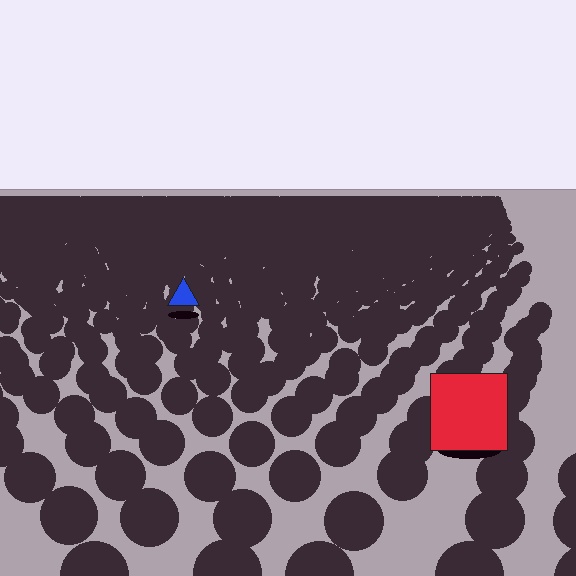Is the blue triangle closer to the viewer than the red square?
No. The red square is closer — you can tell from the texture gradient: the ground texture is coarser near it.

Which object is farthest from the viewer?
The blue triangle is farthest from the viewer. It appears smaller and the ground texture around it is denser.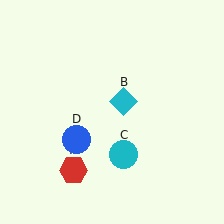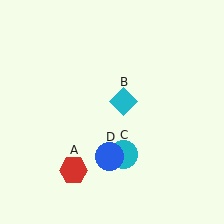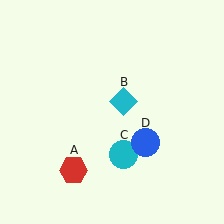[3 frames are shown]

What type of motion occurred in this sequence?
The blue circle (object D) rotated counterclockwise around the center of the scene.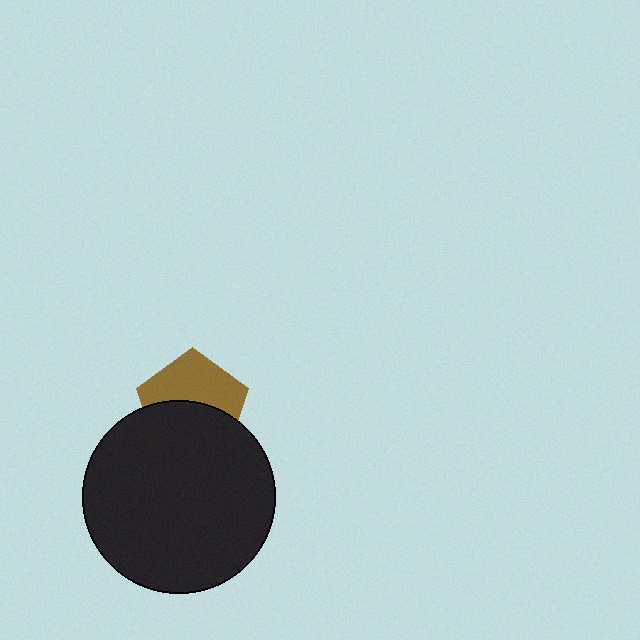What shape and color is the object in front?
The object in front is a black circle.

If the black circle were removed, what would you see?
You would see the complete brown pentagon.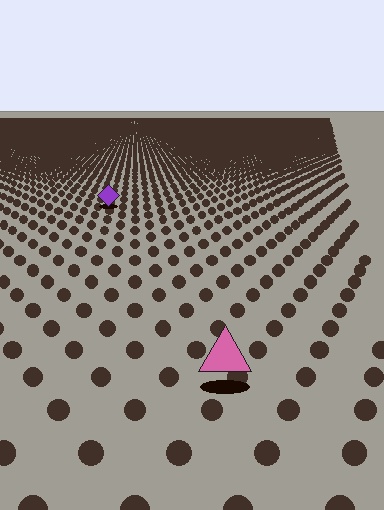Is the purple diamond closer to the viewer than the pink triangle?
No. The pink triangle is closer — you can tell from the texture gradient: the ground texture is coarser near it.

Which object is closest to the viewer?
The pink triangle is closest. The texture marks near it are larger and more spread out.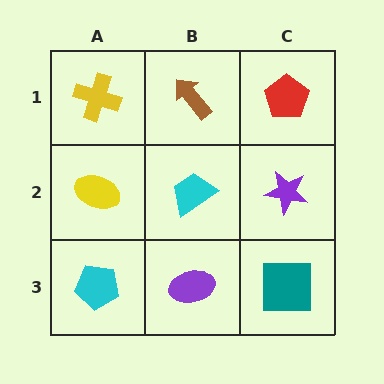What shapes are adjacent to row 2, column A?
A yellow cross (row 1, column A), a cyan pentagon (row 3, column A), a cyan trapezoid (row 2, column B).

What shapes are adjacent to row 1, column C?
A purple star (row 2, column C), a brown arrow (row 1, column B).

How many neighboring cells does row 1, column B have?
3.